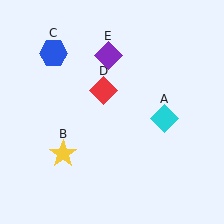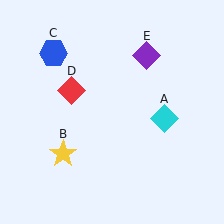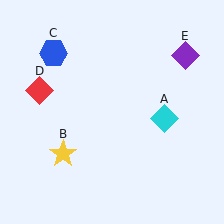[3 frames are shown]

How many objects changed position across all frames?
2 objects changed position: red diamond (object D), purple diamond (object E).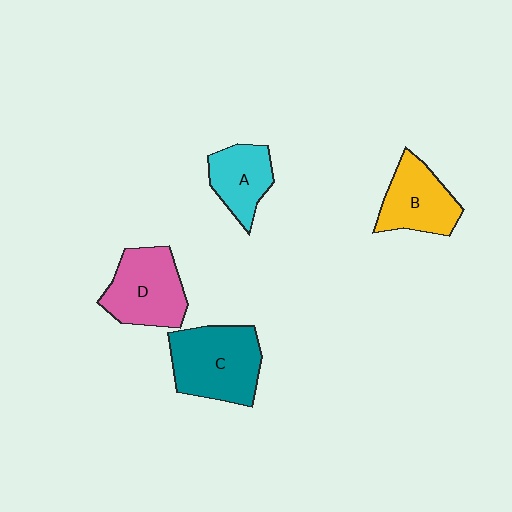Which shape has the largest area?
Shape C (teal).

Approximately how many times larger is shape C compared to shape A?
Approximately 1.6 times.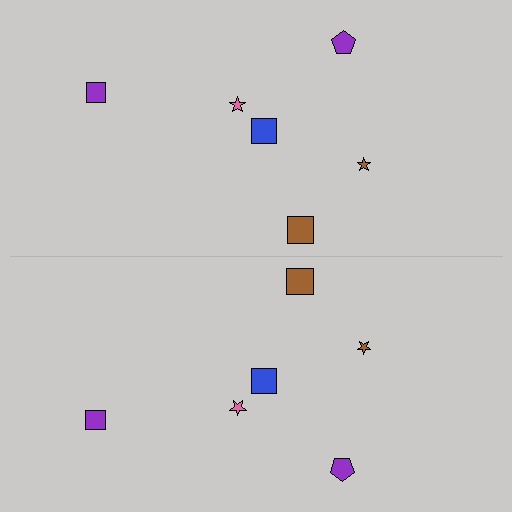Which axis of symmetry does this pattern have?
The pattern has a horizontal axis of symmetry running through the center of the image.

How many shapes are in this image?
There are 12 shapes in this image.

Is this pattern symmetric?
Yes, this pattern has bilateral (reflection) symmetry.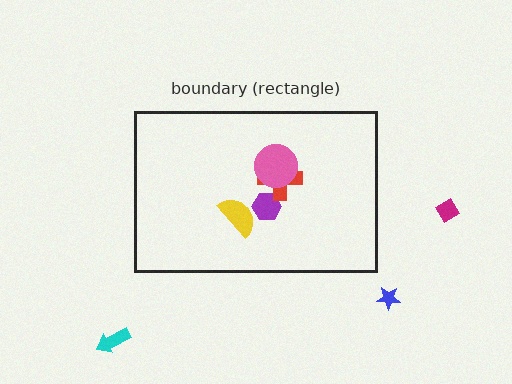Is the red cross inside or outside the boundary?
Inside.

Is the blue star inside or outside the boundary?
Outside.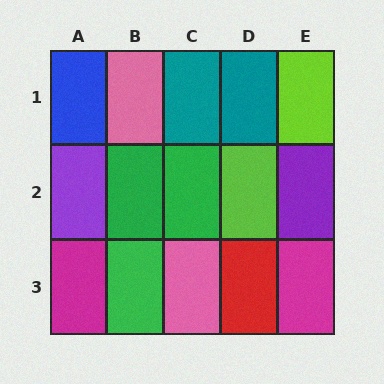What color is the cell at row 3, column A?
Magenta.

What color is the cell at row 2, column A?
Purple.